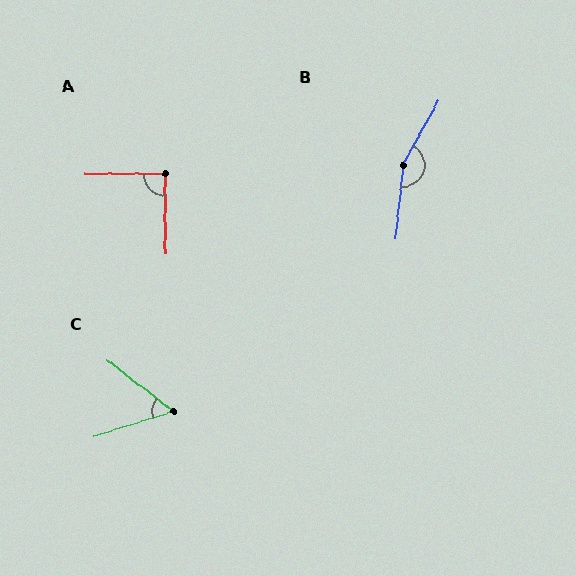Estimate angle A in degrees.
Approximately 90 degrees.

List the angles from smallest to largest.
C (55°), A (90°), B (157°).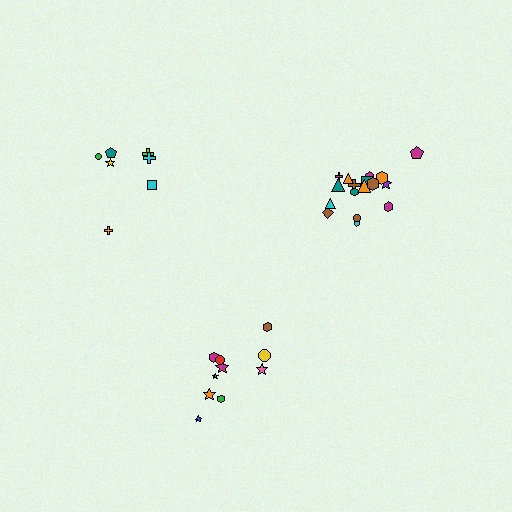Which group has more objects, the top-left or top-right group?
The top-right group.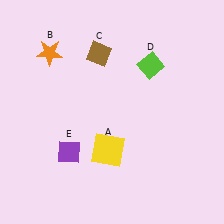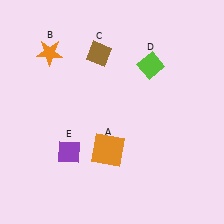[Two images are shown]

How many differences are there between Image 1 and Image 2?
There is 1 difference between the two images.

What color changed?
The square (A) changed from yellow in Image 1 to orange in Image 2.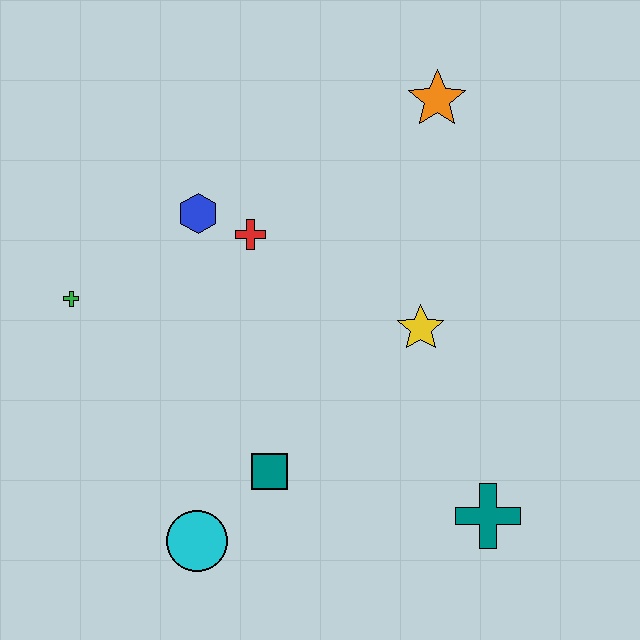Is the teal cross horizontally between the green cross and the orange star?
No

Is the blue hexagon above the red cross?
Yes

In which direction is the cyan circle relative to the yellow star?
The cyan circle is to the left of the yellow star.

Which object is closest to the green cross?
The blue hexagon is closest to the green cross.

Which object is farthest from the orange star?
The cyan circle is farthest from the orange star.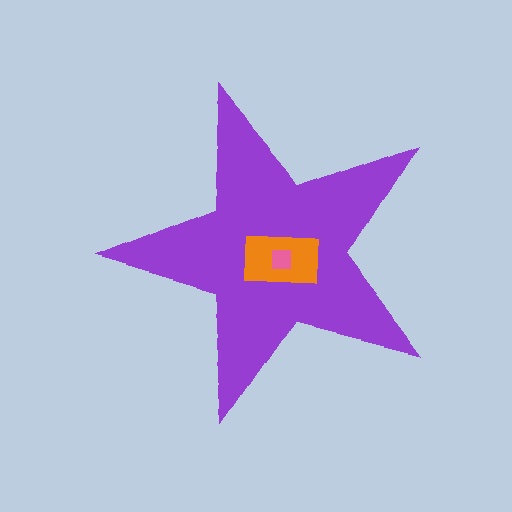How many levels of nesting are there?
3.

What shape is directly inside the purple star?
The orange rectangle.